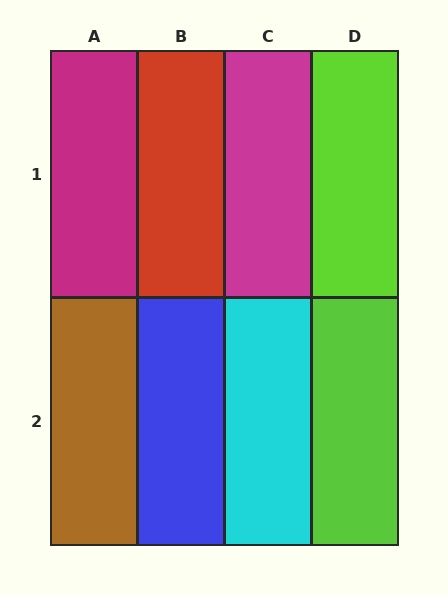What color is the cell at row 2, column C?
Cyan.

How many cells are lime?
2 cells are lime.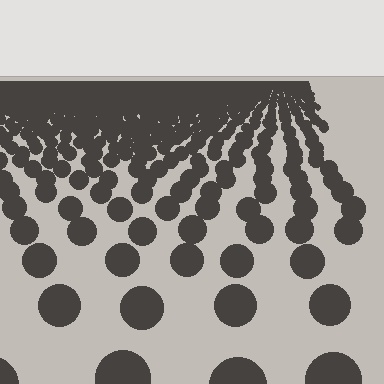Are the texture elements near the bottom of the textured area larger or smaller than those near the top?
Larger. Near the bottom, elements are closer to the viewer and appear at a bigger on-screen size.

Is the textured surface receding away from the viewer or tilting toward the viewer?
The surface is receding away from the viewer. Texture elements get smaller and denser toward the top.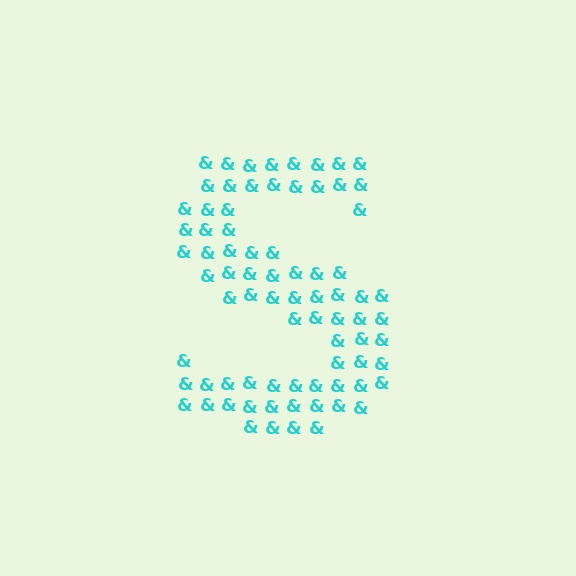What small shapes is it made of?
It is made of small ampersands.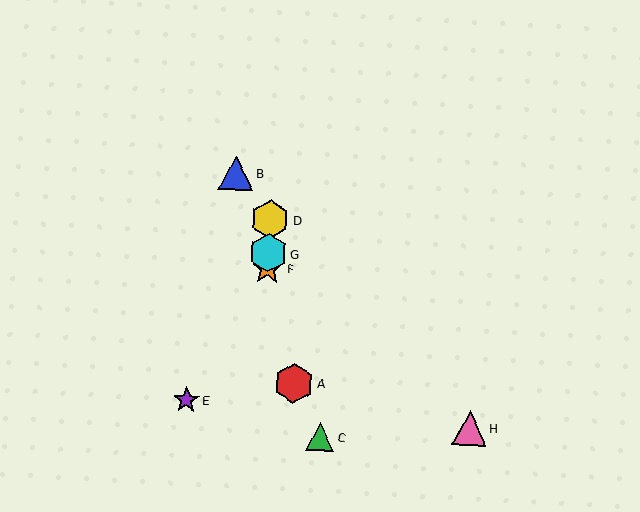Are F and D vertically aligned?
Yes, both are at x≈267.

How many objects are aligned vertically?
3 objects (D, F, G) are aligned vertically.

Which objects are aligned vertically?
Objects D, F, G are aligned vertically.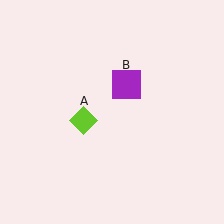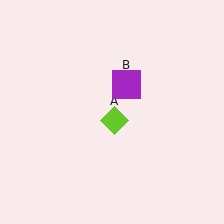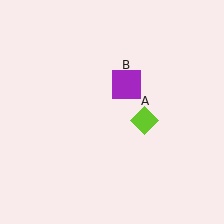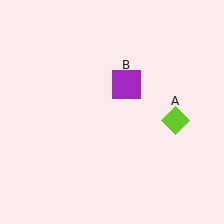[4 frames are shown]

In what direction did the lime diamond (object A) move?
The lime diamond (object A) moved right.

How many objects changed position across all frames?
1 object changed position: lime diamond (object A).